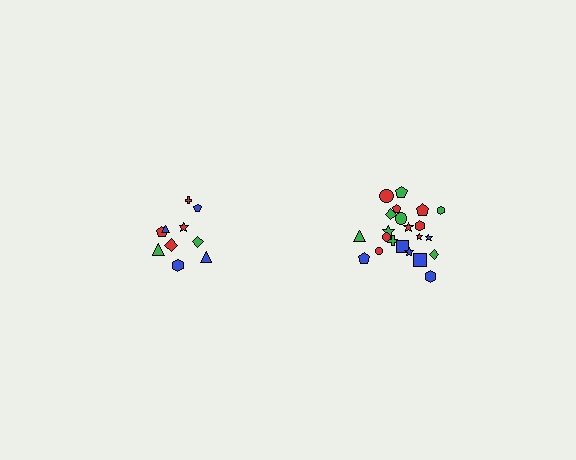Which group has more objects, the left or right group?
The right group.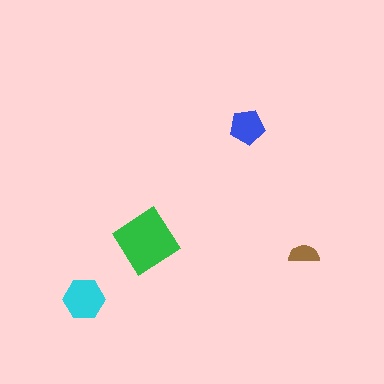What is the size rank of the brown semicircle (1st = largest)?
4th.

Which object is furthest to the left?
The cyan hexagon is leftmost.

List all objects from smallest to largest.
The brown semicircle, the blue pentagon, the cyan hexagon, the green diamond.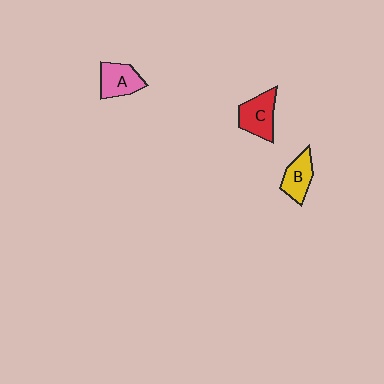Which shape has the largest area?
Shape C (red).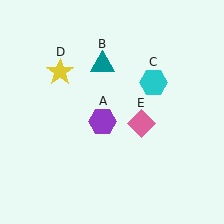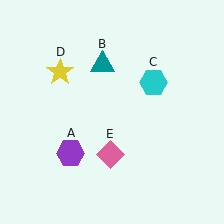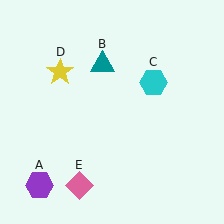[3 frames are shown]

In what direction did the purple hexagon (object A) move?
The purple hexagon (object A) moved down and to the left.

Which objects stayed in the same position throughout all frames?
Teal triangle (object B) and cyan hexagon (object C) and yellow star (object D) remained stationary.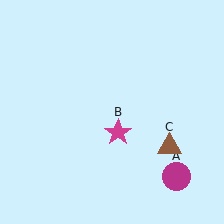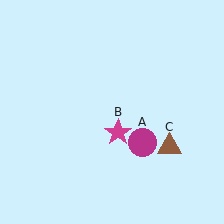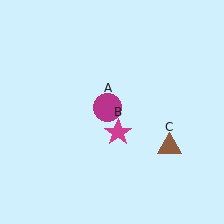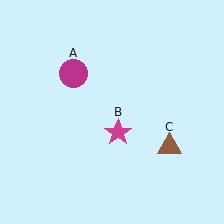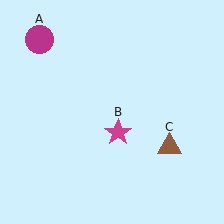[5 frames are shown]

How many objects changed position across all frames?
1 object changed position: magenta circle (object A).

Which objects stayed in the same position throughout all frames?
Magenta star (object B) and brown triangle (object C) remained stationary.